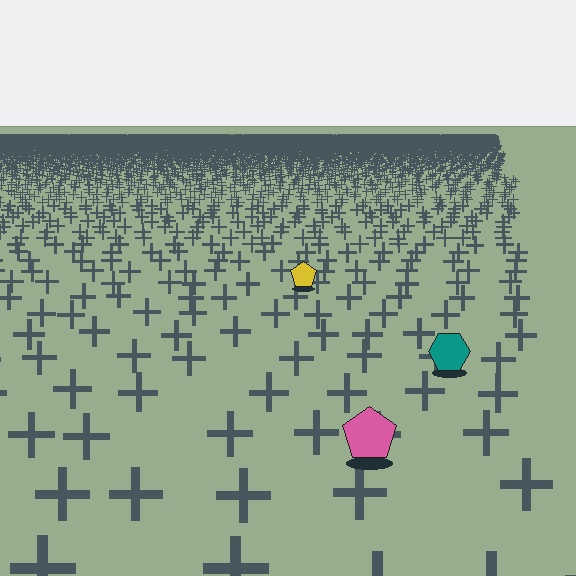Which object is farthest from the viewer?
The yellow pentagon is farthest from the viewer. It appears smaller and the ground texture around it is denser.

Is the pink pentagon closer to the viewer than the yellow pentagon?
Yes. The pink pentagon is closer — you can tell from the texture gradient: the ground texture is coarser near it.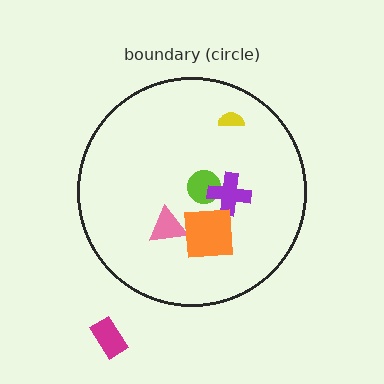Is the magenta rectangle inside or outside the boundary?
Outside.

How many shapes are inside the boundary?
5 inside, 1 outside.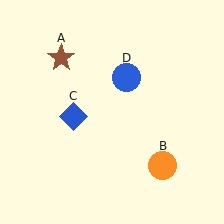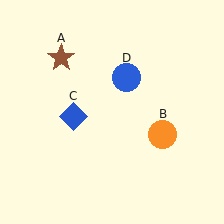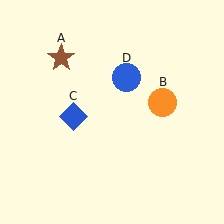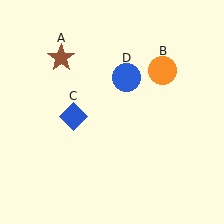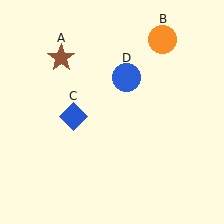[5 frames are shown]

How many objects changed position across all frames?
1 object changed position: orange circle (object B).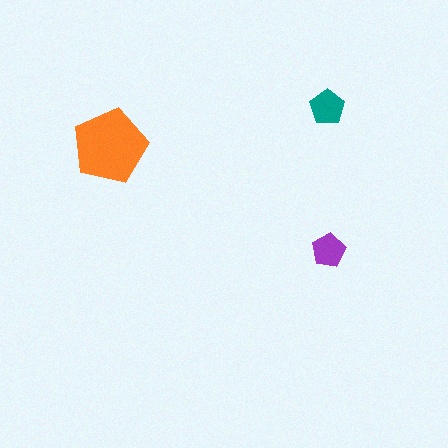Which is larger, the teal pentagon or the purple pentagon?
The teal one.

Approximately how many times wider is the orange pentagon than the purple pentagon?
About 2 times wider.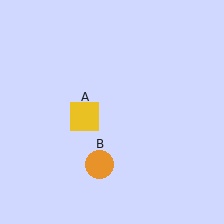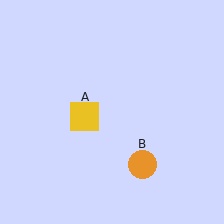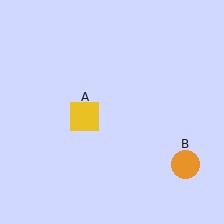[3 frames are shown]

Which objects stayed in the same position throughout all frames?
Yellow square (object A) remained stationary.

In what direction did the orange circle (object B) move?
The orange circle (object B) moved right.